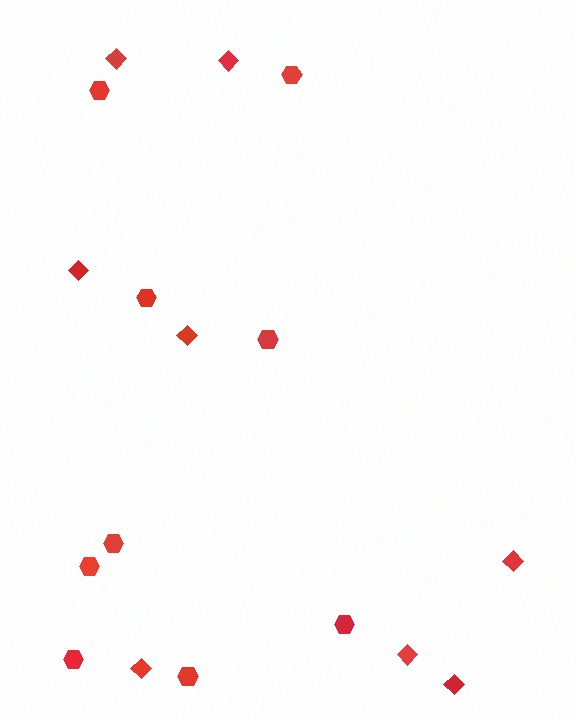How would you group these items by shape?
There are 2 groups: one group of hexagons (9) and one group of diamonds (8).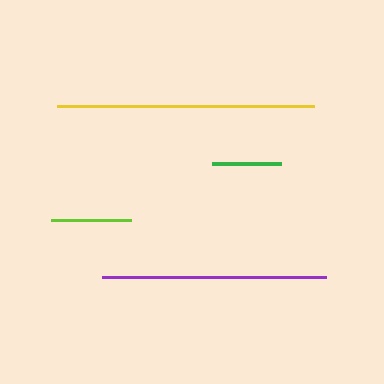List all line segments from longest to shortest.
From longest to shortest: yellow, purple, lime, green.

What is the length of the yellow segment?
The yellow segment is approximately 257 pixels long.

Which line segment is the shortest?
The green line is the shortest at approximately 69 pixels.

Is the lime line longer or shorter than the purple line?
The purple line is longer than the lime line.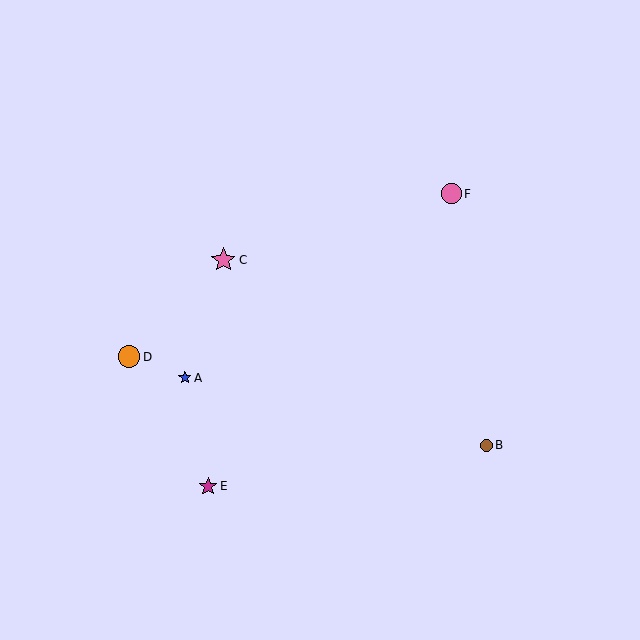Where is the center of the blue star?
The center of the blue star is at (185, 378).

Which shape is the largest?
The pink star (labeled C) is the largest.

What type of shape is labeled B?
Shape B is a brown circle.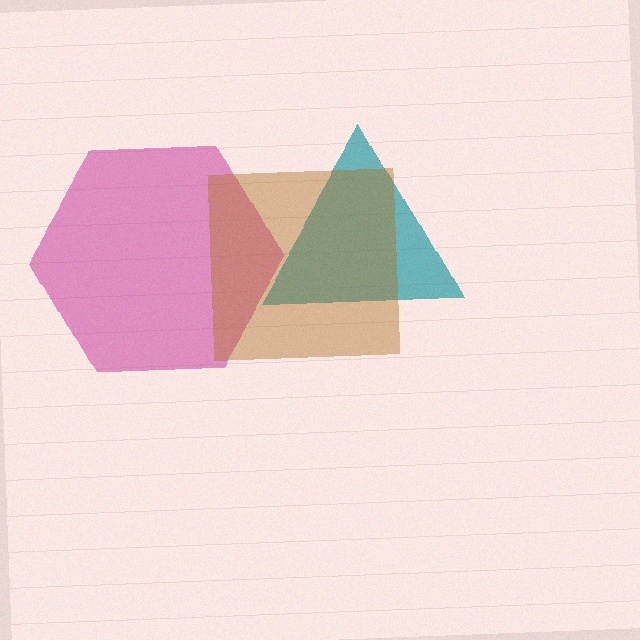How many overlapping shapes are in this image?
There are 3 overlapping shapes in the image.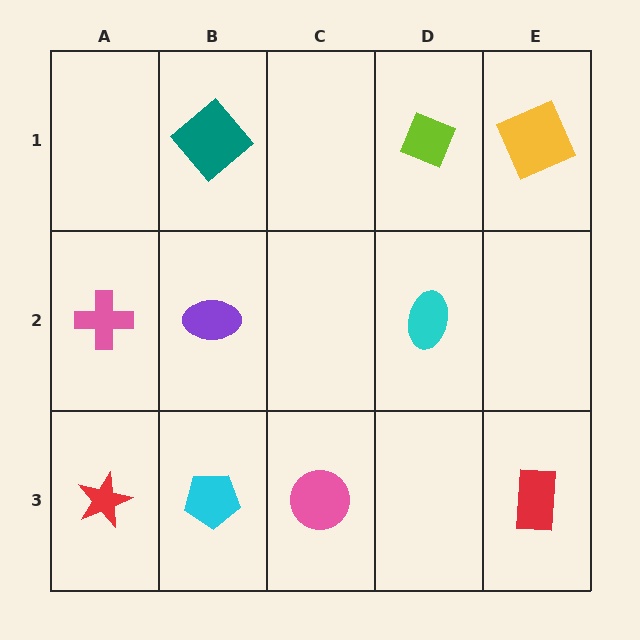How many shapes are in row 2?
3 shapes.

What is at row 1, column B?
A teal diamond.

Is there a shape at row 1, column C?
No, that cell is empty.